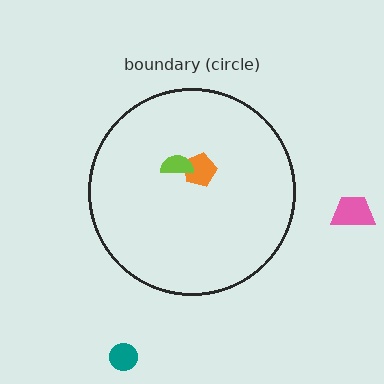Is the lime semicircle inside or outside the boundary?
Inside.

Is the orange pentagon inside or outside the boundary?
Inside.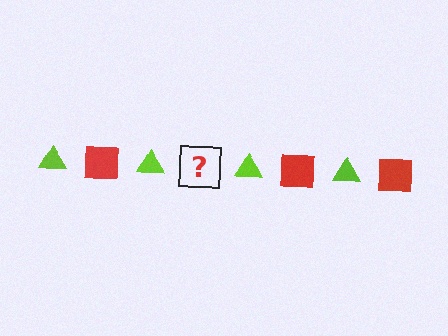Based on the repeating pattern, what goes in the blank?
The blank should be a red square.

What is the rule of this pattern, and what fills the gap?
The rule is that the pattern alternates between lime triangle and red square. The gap should be filled with a red square.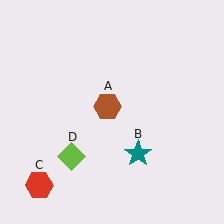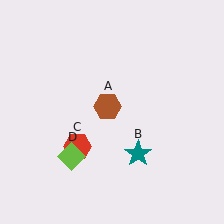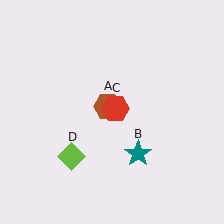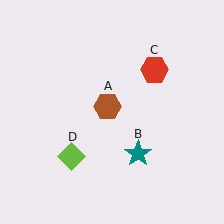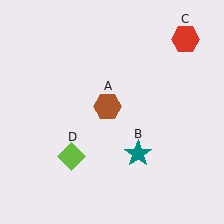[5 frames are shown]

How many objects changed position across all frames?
1 object changed position: red hexagon (object C).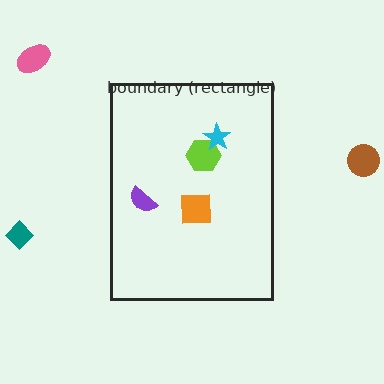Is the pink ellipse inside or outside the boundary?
Outside.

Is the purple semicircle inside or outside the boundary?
Inside.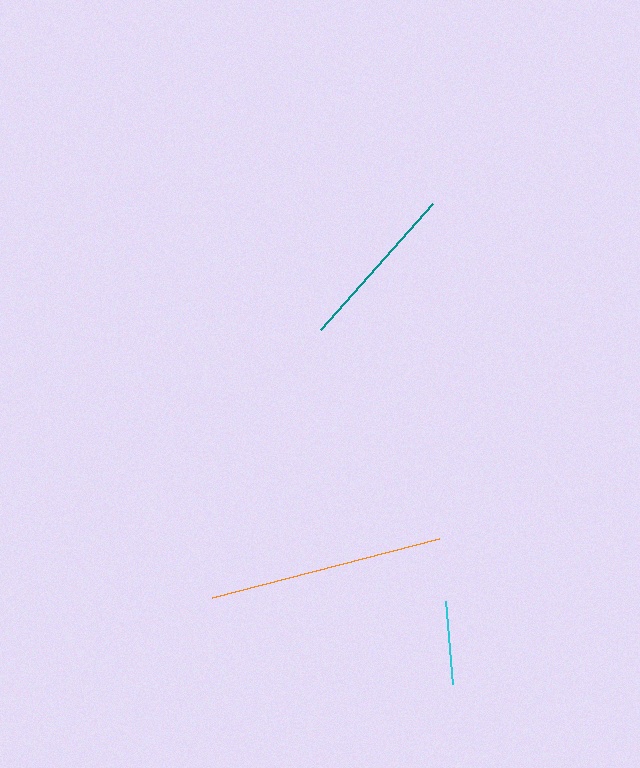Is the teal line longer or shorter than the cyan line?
The teal line is longer than the cyan line.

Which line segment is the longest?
The orange line is the longest at approximately 235 pixels.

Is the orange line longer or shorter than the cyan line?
The orange line is longer than the cyan line.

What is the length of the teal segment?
The teal segment is approximately 168 pixels long.